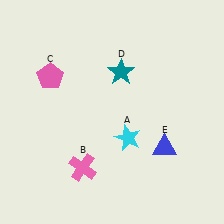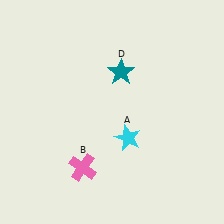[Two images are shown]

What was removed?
The pink pentagon (C), the blue triangle (E) were removed in Image 2.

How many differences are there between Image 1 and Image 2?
There are 2 differences between the two images.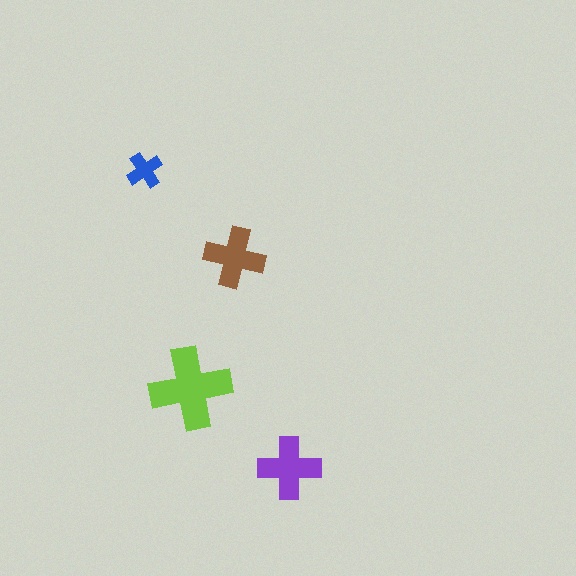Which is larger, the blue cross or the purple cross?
The purple one.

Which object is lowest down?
The purple cross is bottommost.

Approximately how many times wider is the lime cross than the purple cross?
About 1.5 times wider.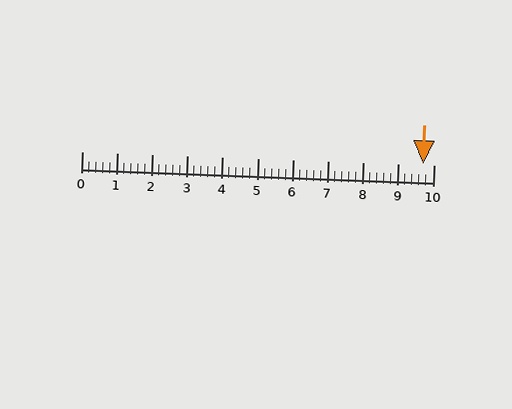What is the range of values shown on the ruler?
The ruler shows values from 0 to 10.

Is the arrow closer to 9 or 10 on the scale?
The arrow is closer to 10.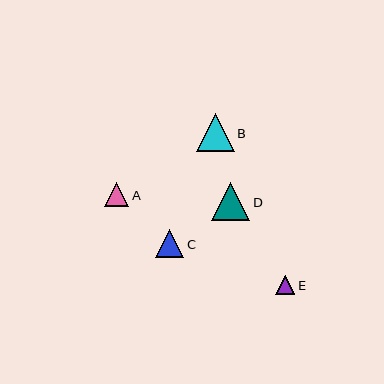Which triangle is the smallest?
Triangle E is the smallest with a size of approximately 19 pixels.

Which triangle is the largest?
Triangle B is the largest with a size of approximately 38 pixels.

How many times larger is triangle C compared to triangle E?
Triangle C is approximately 1.5 times the size of triangle E.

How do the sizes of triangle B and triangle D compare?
Triangle B and triangle D are approximately the same size.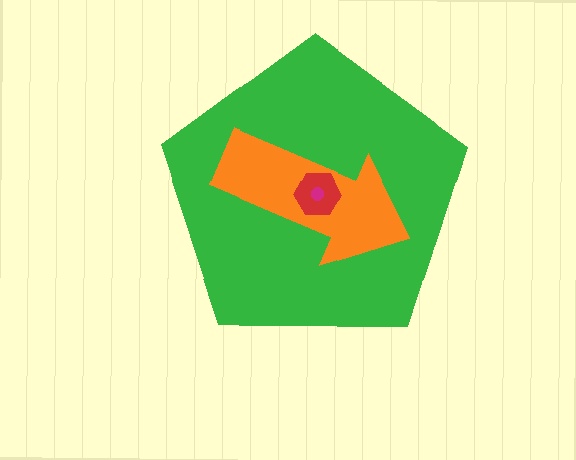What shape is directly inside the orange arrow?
The red hexagon.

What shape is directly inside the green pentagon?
The orange arrow.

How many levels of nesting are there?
4.